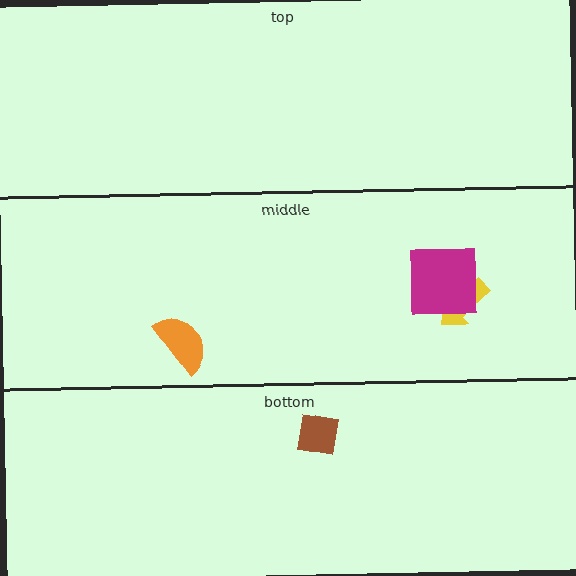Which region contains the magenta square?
The middle region.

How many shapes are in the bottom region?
1.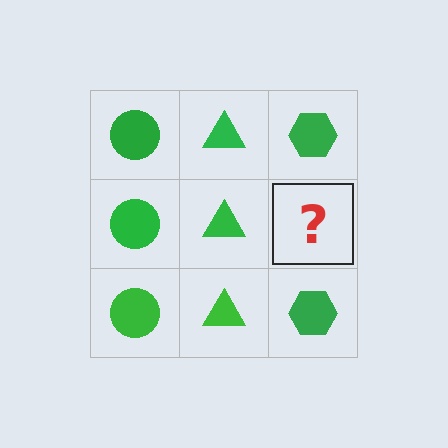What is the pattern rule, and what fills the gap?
The rule is that each column has a consistent shape. The gap should be filled with a green hexagon.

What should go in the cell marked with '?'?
The missing cell should contain a green hexagon.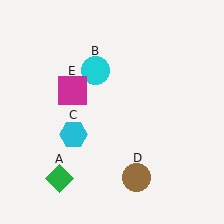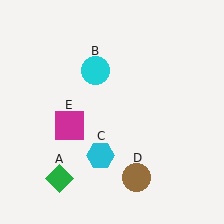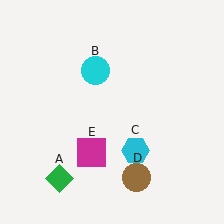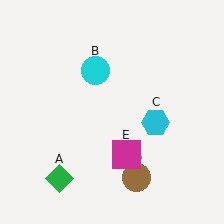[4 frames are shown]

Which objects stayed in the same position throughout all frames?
Green diamond (object A) and cyan circle (object B) and brown circle (object D) remained stationary.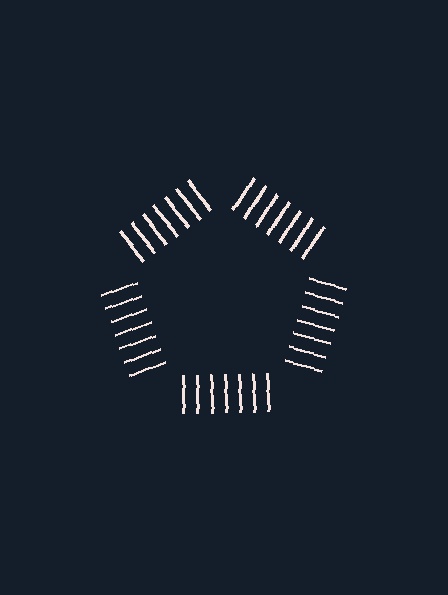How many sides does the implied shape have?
5 sides — the line-ends trace a pentagon.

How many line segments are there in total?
35 — 7 along each of the 5 edges.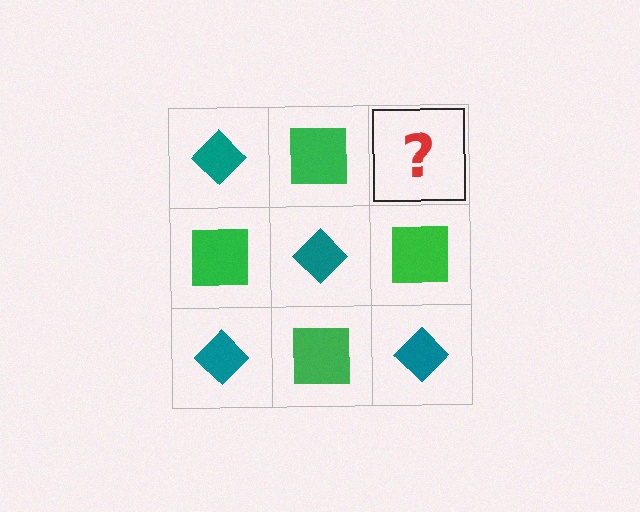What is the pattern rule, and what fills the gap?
The rule is that it alternates teal diamond and green square in a checkerboard pattern. The gap should be filled with a teal diamond.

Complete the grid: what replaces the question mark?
The question mark should be replaced with a teal diamond.